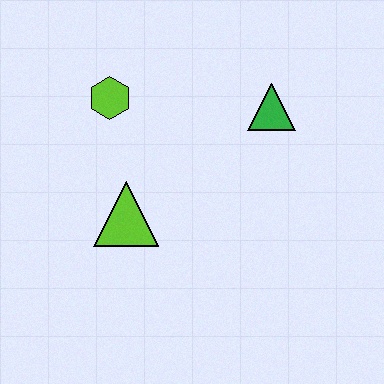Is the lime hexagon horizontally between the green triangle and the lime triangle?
No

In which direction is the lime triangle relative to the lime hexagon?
The lime triangle is below the lime hexagon.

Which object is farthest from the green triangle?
The lime triangle is farthest from the green triangle.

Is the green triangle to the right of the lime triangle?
Yes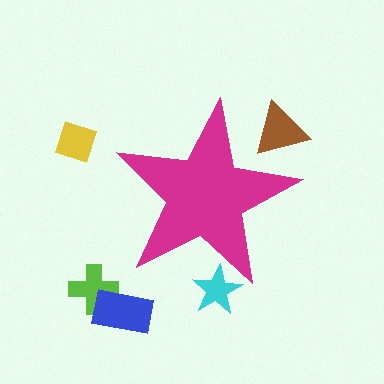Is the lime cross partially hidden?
No, the lime cross is fully visible.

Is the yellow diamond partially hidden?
No, the yellow diamond is fully visible.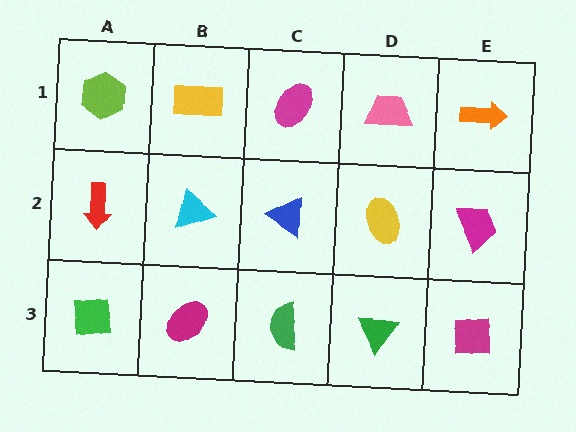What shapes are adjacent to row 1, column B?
A cyan triangle (row 2, column B), a lime hexagon (row 1, column A), a magenta ellipse (row 1, column C).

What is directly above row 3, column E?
A magenta trapezoid.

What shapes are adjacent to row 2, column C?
A magenta ellipse (row 1, column C), a green semicircle (row 3, column C), a cyan triangle (row 2, column B), a yellow ellipse (row 2, column D).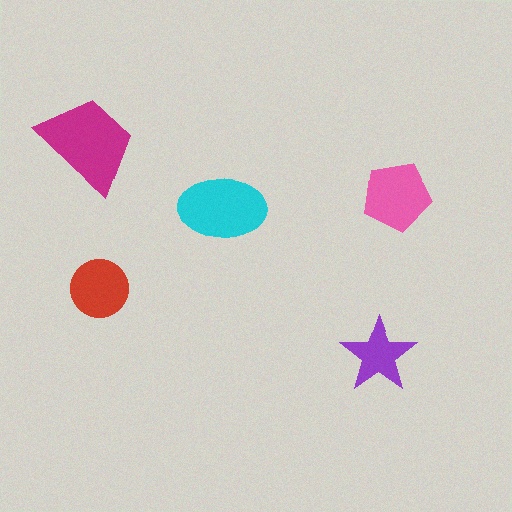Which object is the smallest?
The purple star.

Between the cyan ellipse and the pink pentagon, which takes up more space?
The cyan ellipse.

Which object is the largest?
The magenta trapezoid.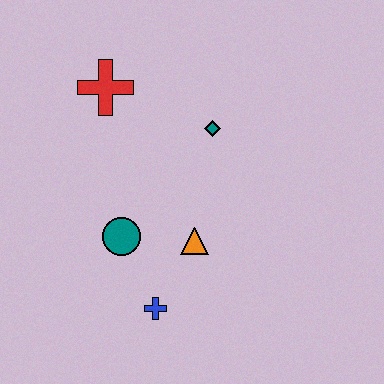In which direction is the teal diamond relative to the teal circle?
The teal diamond is above the teal circle.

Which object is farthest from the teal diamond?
The blue cross is farthest from the teal diamond.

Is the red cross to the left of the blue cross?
Yes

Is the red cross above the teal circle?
Yes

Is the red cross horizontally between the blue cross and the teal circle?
No